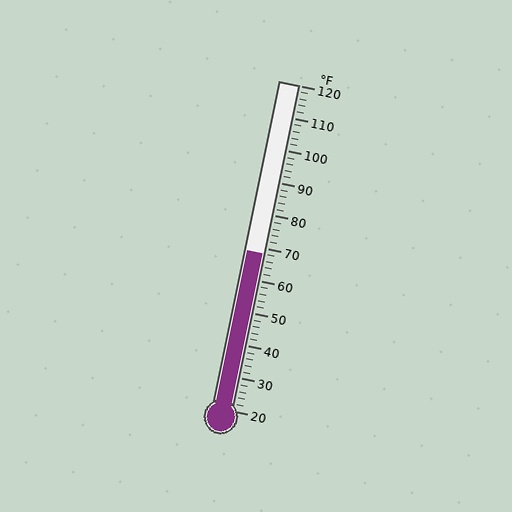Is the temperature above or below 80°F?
The temperature is below 80°F.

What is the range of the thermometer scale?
The thermometer scale ranges from 20°F to 120°F.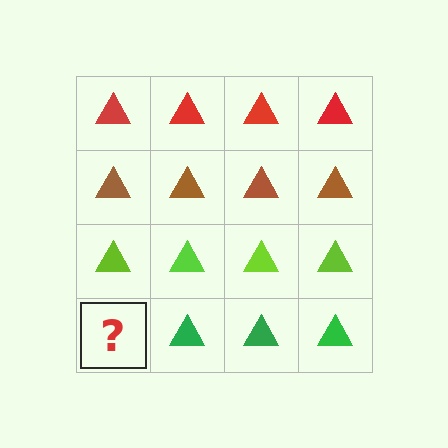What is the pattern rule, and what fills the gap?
The rule is that each row has a consistent color. The gap should be filled with a green triangle.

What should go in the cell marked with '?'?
The missing cell should contain a green triangle.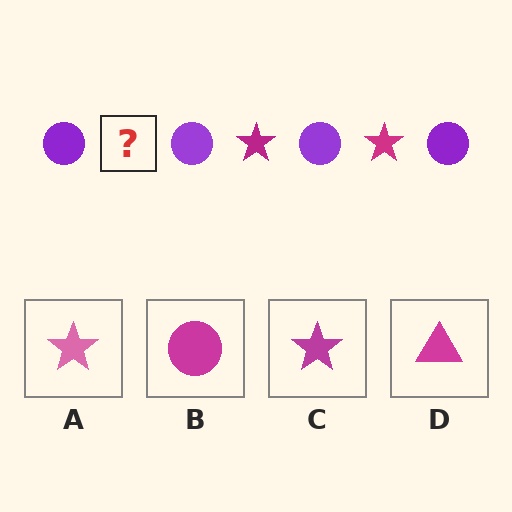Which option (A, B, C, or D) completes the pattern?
C.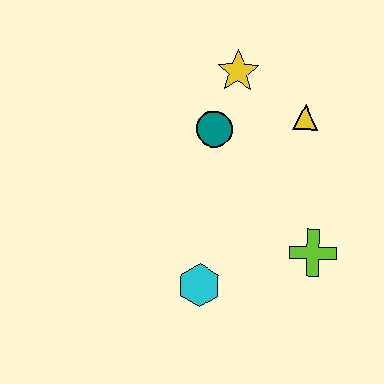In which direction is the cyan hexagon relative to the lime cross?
The cyan hexagon is to the left of the lime cross.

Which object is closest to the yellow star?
The teal circle is closest to the yellow star.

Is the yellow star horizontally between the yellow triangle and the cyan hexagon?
Yes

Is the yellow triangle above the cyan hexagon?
Yes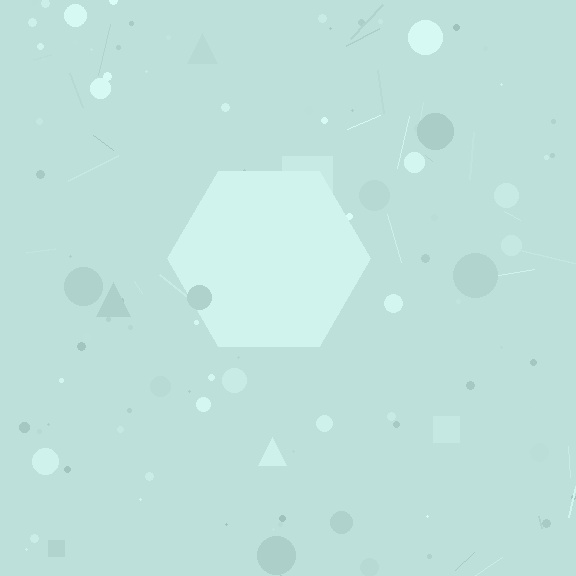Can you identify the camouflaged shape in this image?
The camouflaged shape is a hexagon.